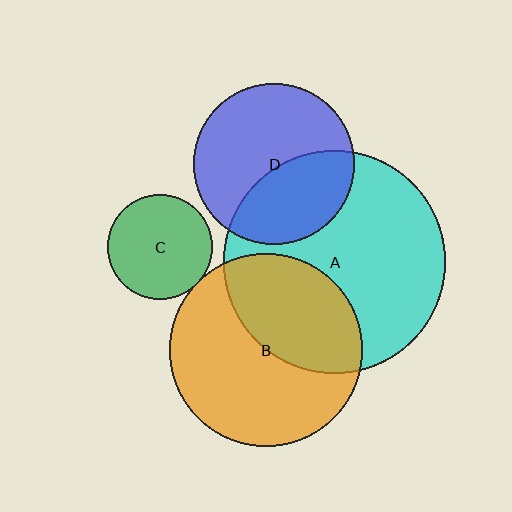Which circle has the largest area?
Circle A (cyan).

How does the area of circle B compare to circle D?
Approximately 1.4 times.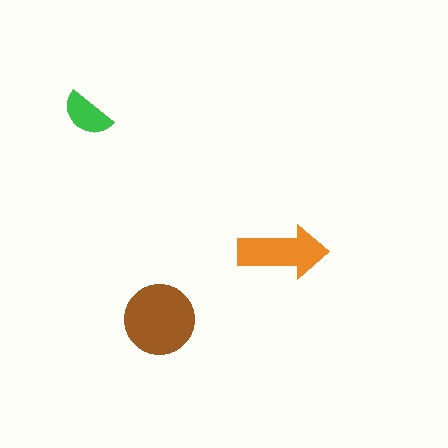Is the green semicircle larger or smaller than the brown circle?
Smaller.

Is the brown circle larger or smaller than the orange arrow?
Larger.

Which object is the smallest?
The green semicircle.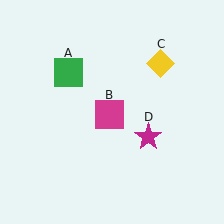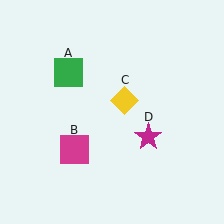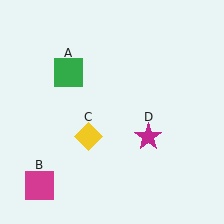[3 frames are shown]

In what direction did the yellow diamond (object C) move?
The yellow diamond (object C) moved down and to the left.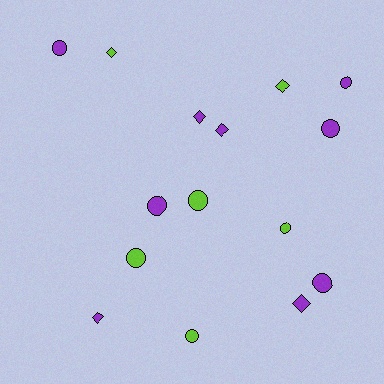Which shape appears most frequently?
Circle, with 9 objects.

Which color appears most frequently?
Purple, with 9 objects.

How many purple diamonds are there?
There are 4 purple diamonds.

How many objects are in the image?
There are 15 objects.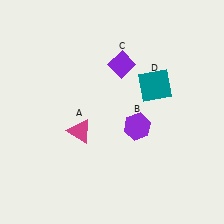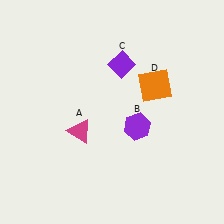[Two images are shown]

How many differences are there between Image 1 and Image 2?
There is 1 difference between the two images.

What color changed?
The square (D) changed from teal in Image 1 to orange in Image 2.